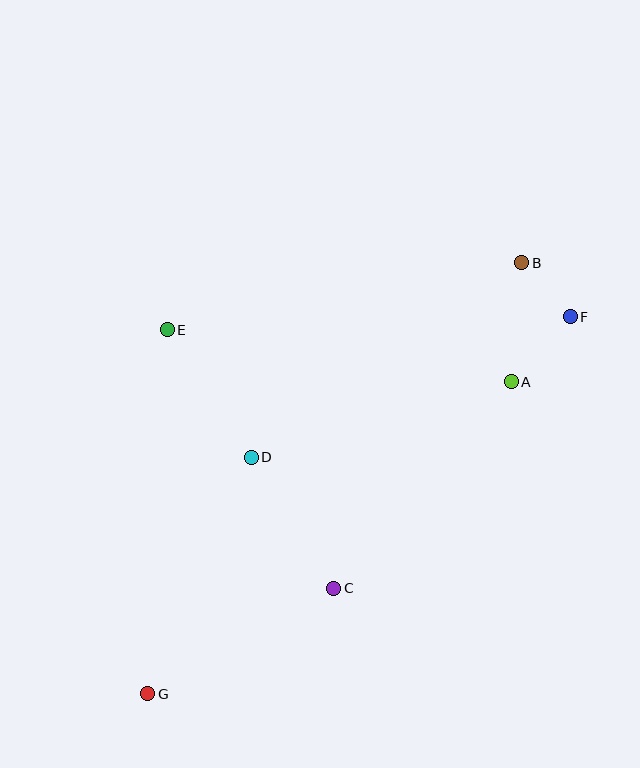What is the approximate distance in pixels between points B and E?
The distance between B and E is approximately 361 pixels.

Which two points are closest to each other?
Points B and F are closest to each other.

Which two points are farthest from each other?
Points B and G are farthest from each other.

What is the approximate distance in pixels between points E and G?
The distance between E and G is approximately 365 pixels.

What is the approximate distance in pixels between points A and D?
The distance between A and D is approximately 271 pixels.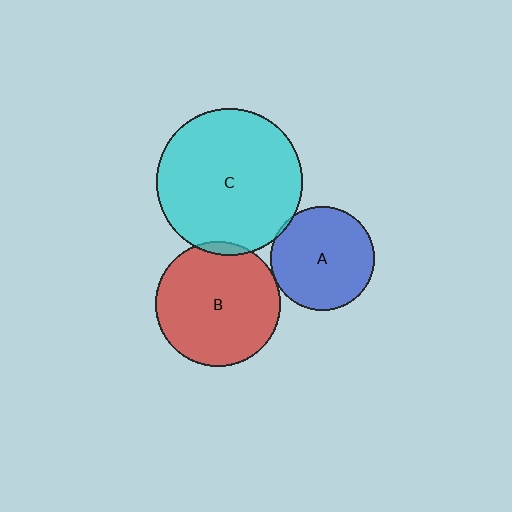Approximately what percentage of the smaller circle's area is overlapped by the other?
Approximately 5%.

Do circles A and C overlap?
Yes.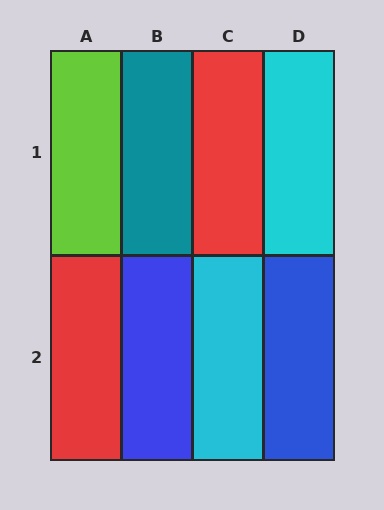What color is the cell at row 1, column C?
Red.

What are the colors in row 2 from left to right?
Red, blue, cyan, blue.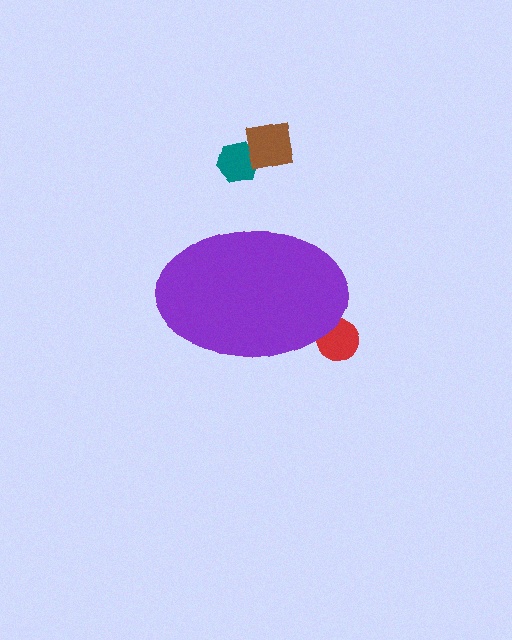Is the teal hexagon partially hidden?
No, the teal hexagon is fully visible.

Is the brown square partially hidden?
No, the brown square is fully visible.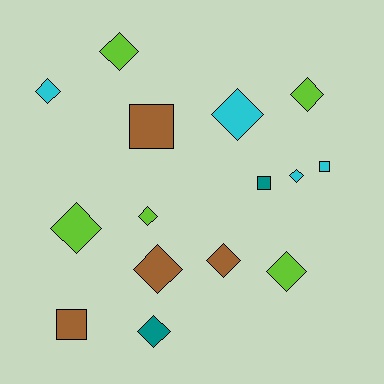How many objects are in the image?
There are 15 objects.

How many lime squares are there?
There are no lime squares.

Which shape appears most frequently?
Diamond, with 11 objects.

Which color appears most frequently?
Lime, with 5 objects.